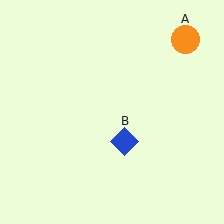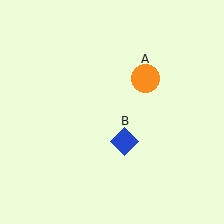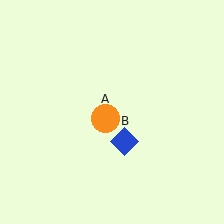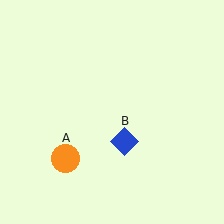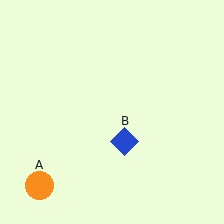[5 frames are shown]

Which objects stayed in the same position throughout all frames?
Blue diamond (object B) remained stationary.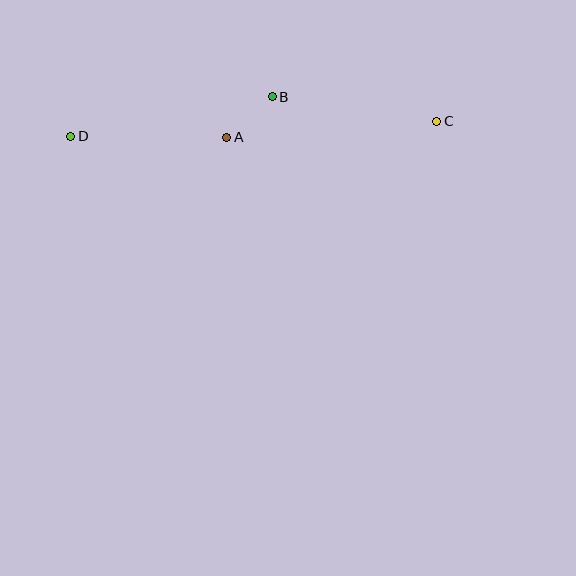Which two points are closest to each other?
Points A and B are closest to each other.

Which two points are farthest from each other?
Points C and D are farthest from each other.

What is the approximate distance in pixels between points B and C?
The distance between B and C is approximately 167 pixels.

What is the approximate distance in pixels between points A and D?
The distance between A and D is approximately 156 pixels.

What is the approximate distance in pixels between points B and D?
The distance between B and D is approximately 205 pixels.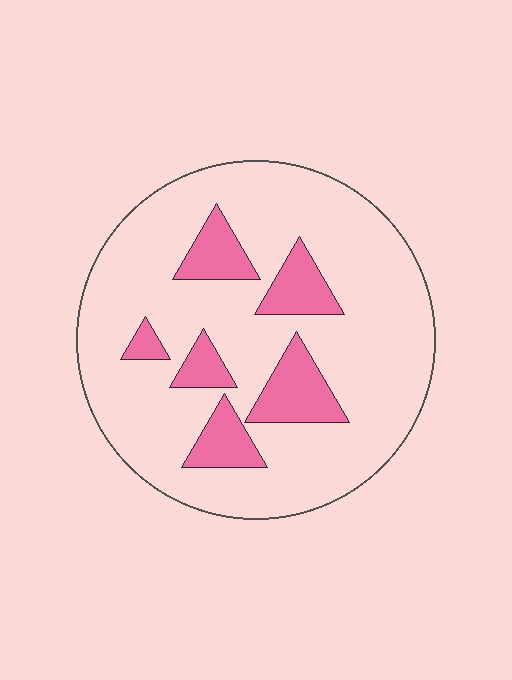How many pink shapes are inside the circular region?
6.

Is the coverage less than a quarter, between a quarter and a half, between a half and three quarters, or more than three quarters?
Less than a quarter.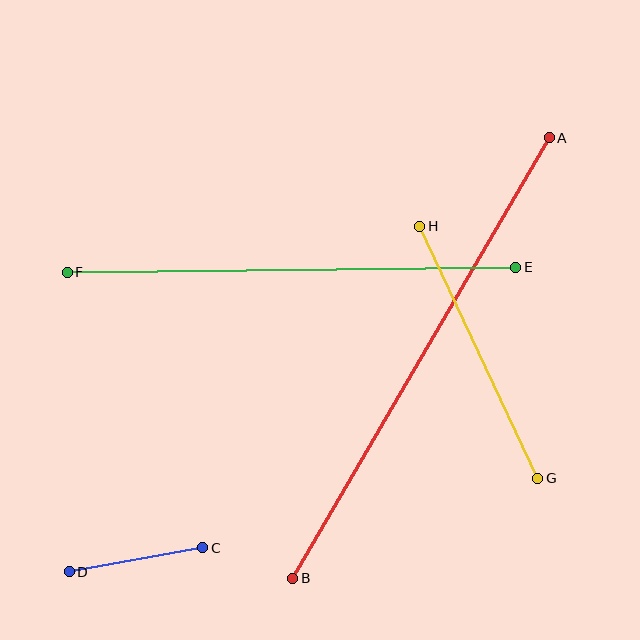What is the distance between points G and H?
The distance is approximately 278 pixels.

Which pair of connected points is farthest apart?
Points A and B are farthest apart.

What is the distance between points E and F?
The distance is approximately 448 pixels.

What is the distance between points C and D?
The distance is approximately 135 pixels.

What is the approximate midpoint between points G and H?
The midpoint is at approximately (479, 352) pixels.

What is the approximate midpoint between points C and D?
The midpoint is at approximately (136, 560) pixels.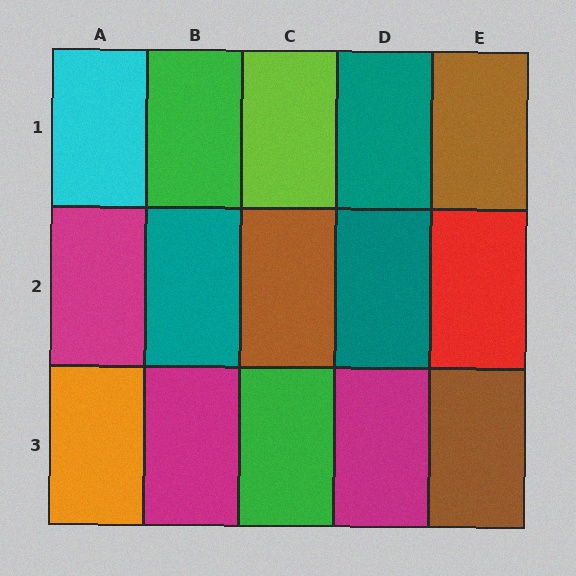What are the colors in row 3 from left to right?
Orange, magenta, green, magenta, brown.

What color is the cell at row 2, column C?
Brown.